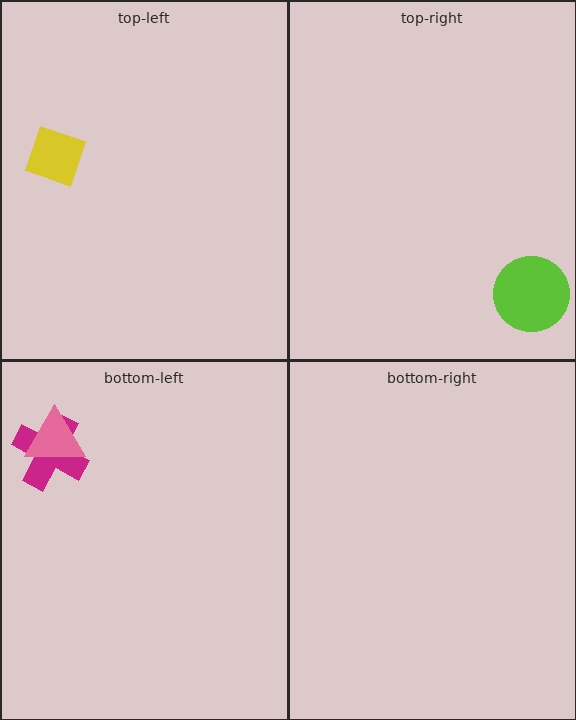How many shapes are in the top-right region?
1.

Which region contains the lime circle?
The top-right region.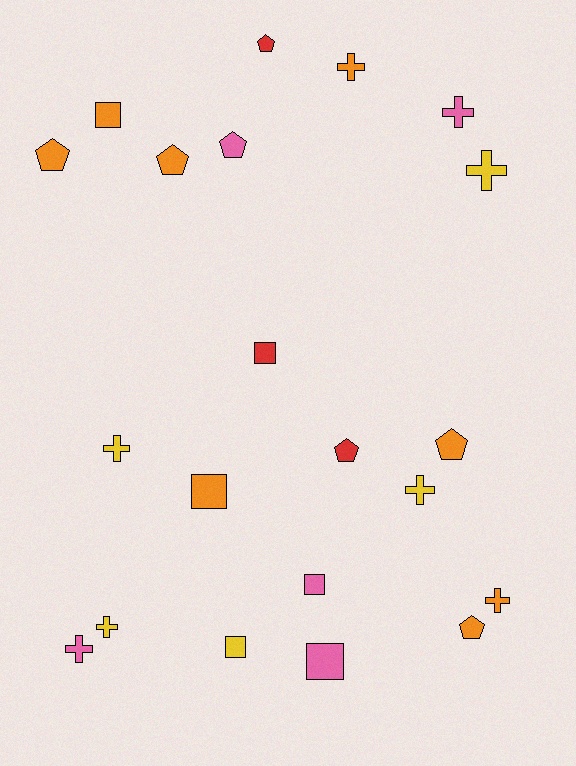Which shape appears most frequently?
Cross, with 8 objects.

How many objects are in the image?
There are 21 objects.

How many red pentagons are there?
There are 2 red pentagons.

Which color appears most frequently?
Orange, with 8 objects.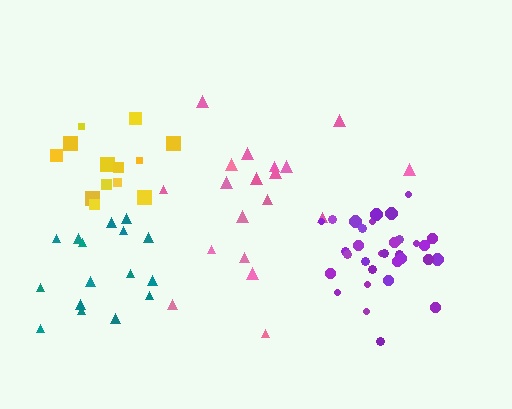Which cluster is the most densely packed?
Purple.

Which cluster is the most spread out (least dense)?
Pink.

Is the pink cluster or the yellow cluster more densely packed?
Yellow.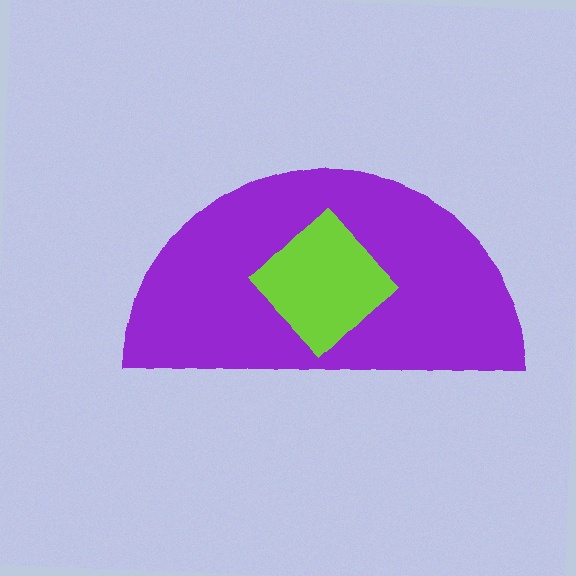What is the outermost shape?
The purple semicircle.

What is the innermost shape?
The lime diamond.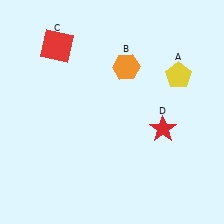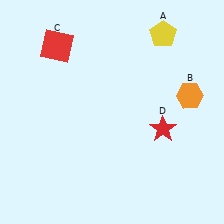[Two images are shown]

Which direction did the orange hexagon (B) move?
The orange hexagon (B) moved right.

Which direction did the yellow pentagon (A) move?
The yellow pentagon (A) moved up.